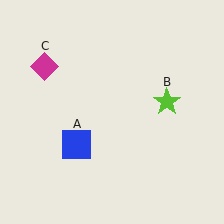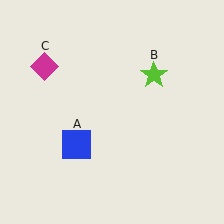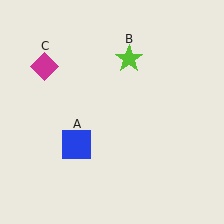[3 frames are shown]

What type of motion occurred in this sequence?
The lime star (object B) rotated counterclockwise around the center of the scene.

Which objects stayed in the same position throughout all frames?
Blue square (object A) and magenta diamond (object C) remained stationary.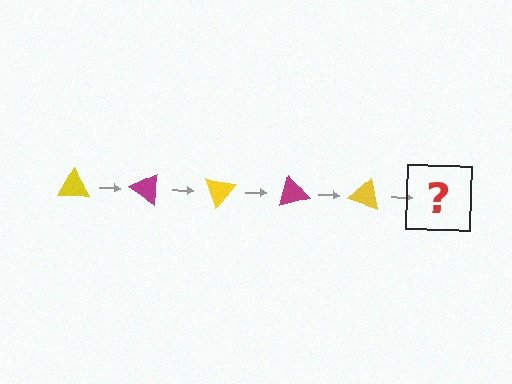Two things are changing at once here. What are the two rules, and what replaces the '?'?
The two rules are that it rotates 35 degrees each step and the color cycles through yellow and magenta. The '?' should be a magenta triangle, rotated 175 degrees from the start.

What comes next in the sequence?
The next element should be a magenta triangle, rotated 175 degrees from the start.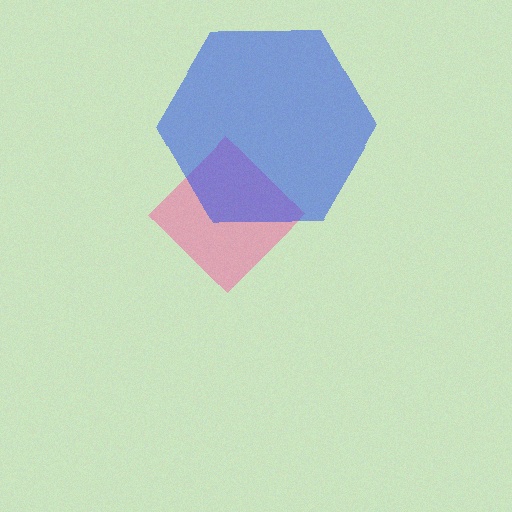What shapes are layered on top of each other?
The layered shapes are: a pink diamond, a blue hexagon.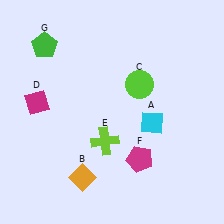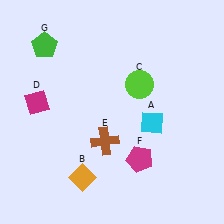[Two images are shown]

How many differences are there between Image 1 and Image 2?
There is 1 difference between the two images.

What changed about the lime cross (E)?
In Image 1, E is lime. In Image 2, it changed to brown.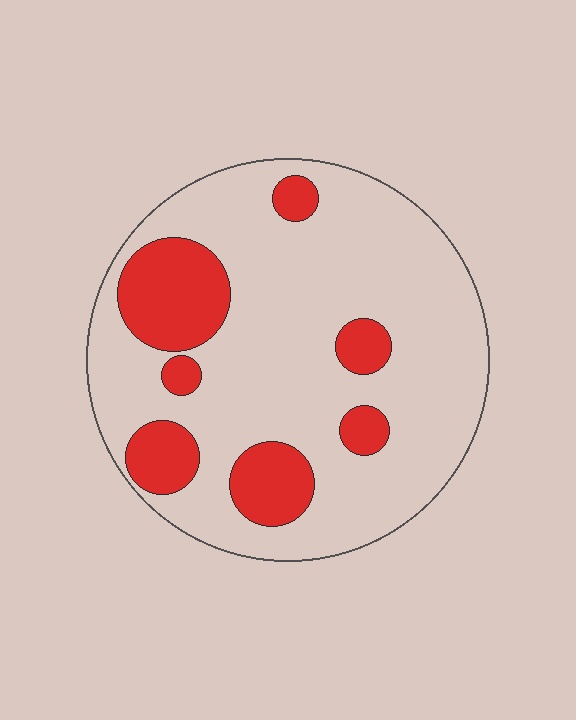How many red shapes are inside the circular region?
7.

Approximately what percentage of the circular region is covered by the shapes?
Approximately 20%.